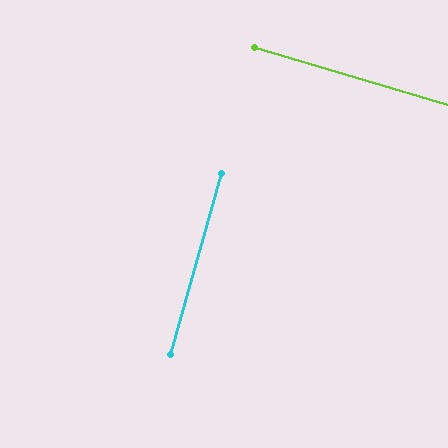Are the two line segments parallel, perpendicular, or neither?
Perpendicular — they meet at approximately 89°.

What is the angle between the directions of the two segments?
Approximately 89 degrees.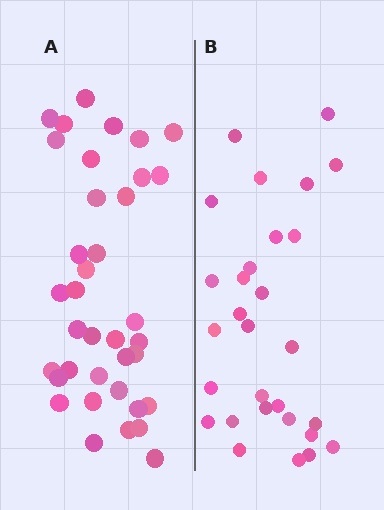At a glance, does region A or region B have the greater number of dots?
Region A (the left region) has more dots.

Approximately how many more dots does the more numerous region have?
Region A has roughly 8 or so more dots than region B.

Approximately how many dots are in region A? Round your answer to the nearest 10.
About 40 dots. (The exact count is 37, which rounds to 40.)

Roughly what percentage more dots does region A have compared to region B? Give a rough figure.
About 30% more.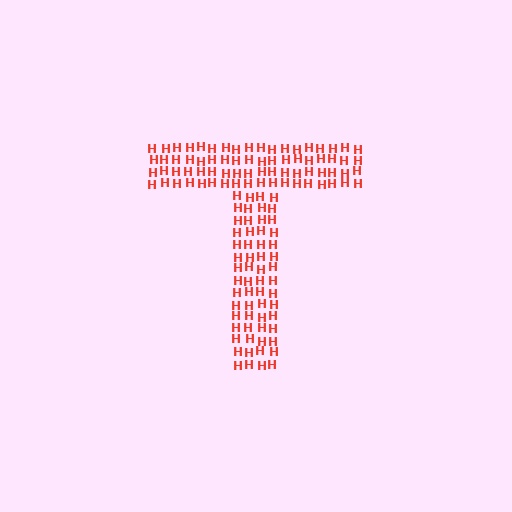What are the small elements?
The small elements are letter H's.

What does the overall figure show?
The overall figure shows the letter T.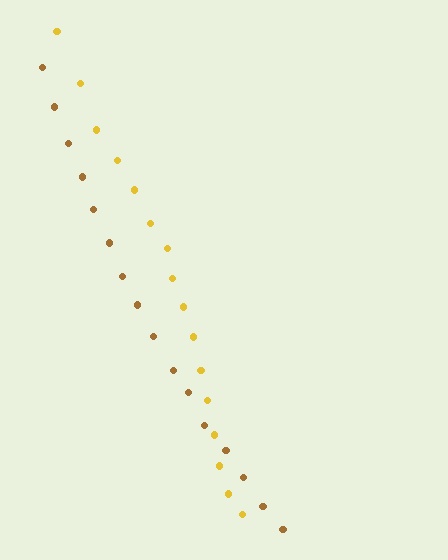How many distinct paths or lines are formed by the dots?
There are 2 distinct paths.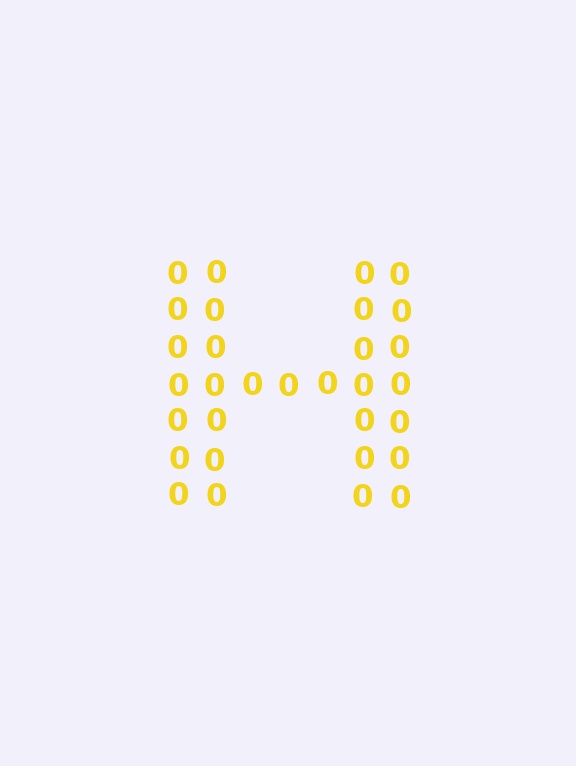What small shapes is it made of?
It is made of small digit 0's.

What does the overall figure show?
The overall figure shows the letter H.